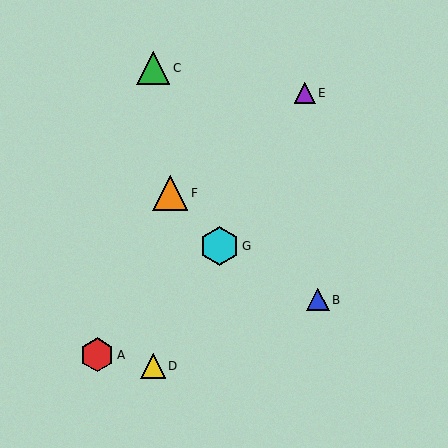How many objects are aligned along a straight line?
3 objects (D, E, G) are aligned along a straight line.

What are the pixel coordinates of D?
Object D is at (153, 366).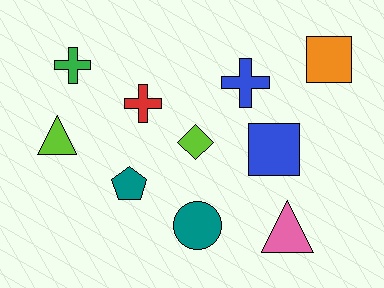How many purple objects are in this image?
There are no purple objects.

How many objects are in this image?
There are 10 objects.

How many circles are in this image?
There is 1 circle.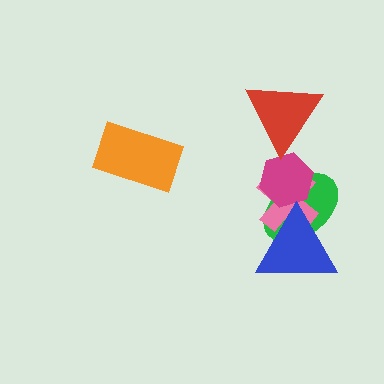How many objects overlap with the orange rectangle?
0 objects overlap with the orange rectangle.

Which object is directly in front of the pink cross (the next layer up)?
The magenta hexagon is directly in front of the pink cross.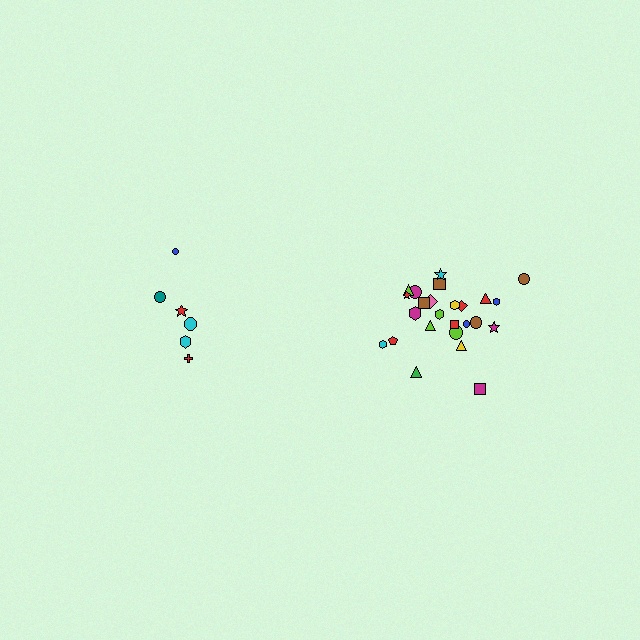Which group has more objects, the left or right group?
The right group.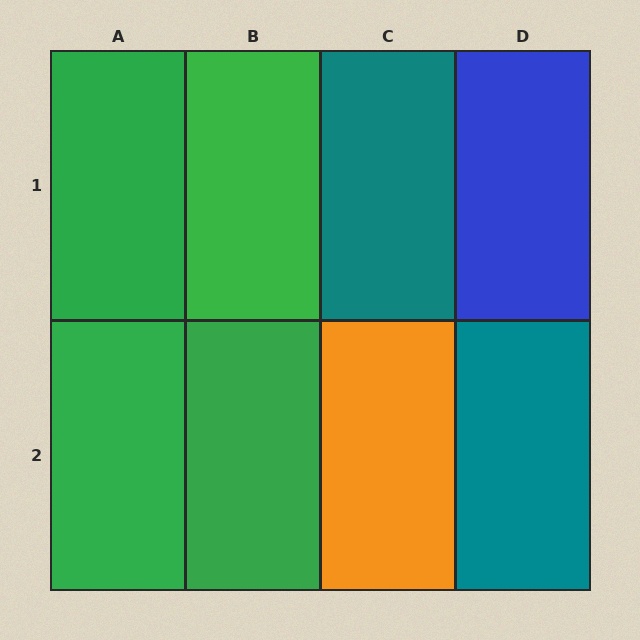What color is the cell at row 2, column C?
Orange.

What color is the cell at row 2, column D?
Teal.